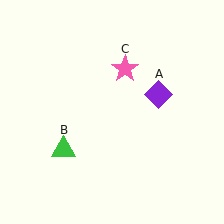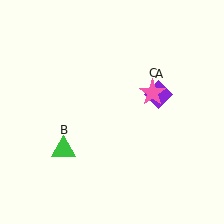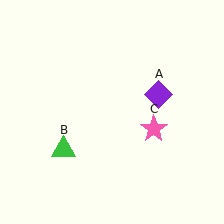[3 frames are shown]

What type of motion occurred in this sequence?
The pink star (object C) rotated clockwise around the center of the scene.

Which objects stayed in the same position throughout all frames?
Purple diamond (object A) and green triangle (object B) remained stationary.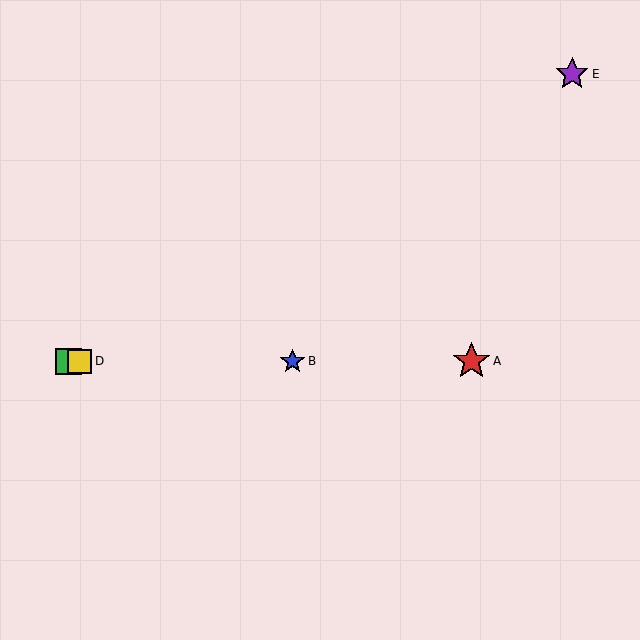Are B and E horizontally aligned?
No, B is at y≈361 and E is at y≈74.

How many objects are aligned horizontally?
4 objects (A, B, C, D) are aligned horizontally.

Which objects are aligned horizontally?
Objects A, B, C, D are aligned horizontally.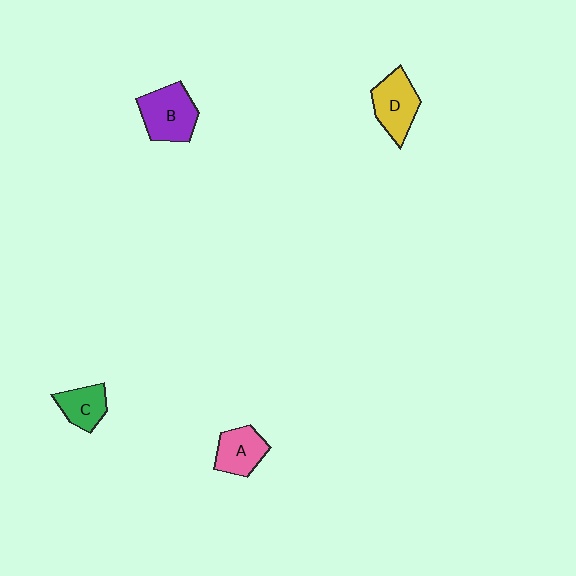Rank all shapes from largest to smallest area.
From largest to smallest: B (purple), D (yellow), A (pink), C (green).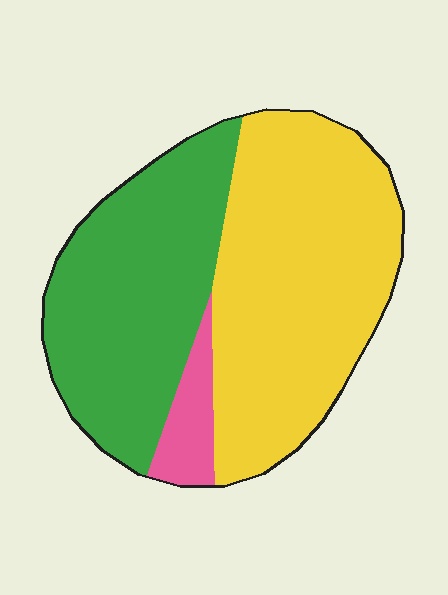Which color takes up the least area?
Pink, at roughly 5%.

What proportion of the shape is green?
Green takes up about two fifths (2/5) of the shape.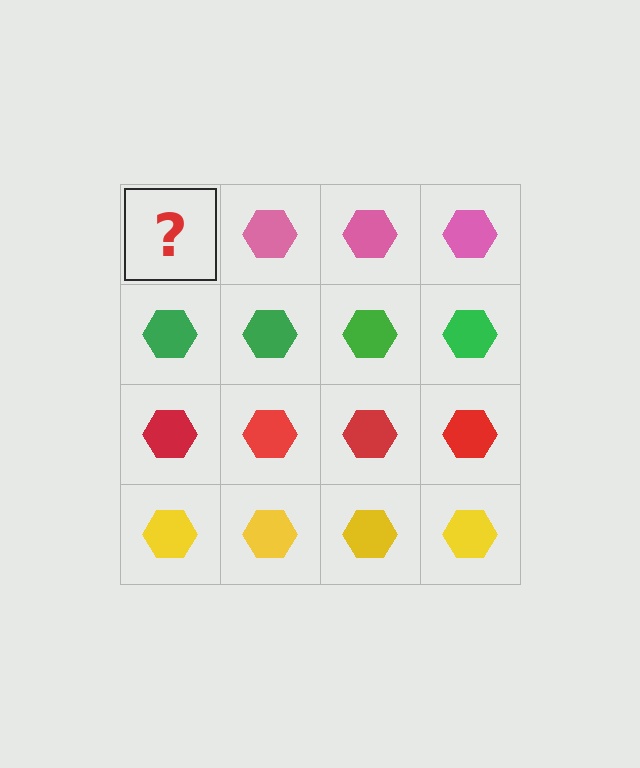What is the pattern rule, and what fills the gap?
The rule is that each row has a consistent color. The gap should be filled with a pink hexagon.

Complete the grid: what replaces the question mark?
The question mark should be replaced with a pink hexagon.